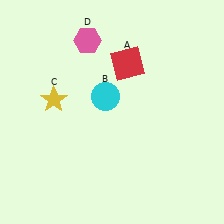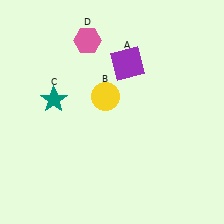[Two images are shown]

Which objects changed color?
A changed from red to purple. B changed from cyan to yellow. C changed from yellow to teal.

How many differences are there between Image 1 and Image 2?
There are 3 differences between the two images.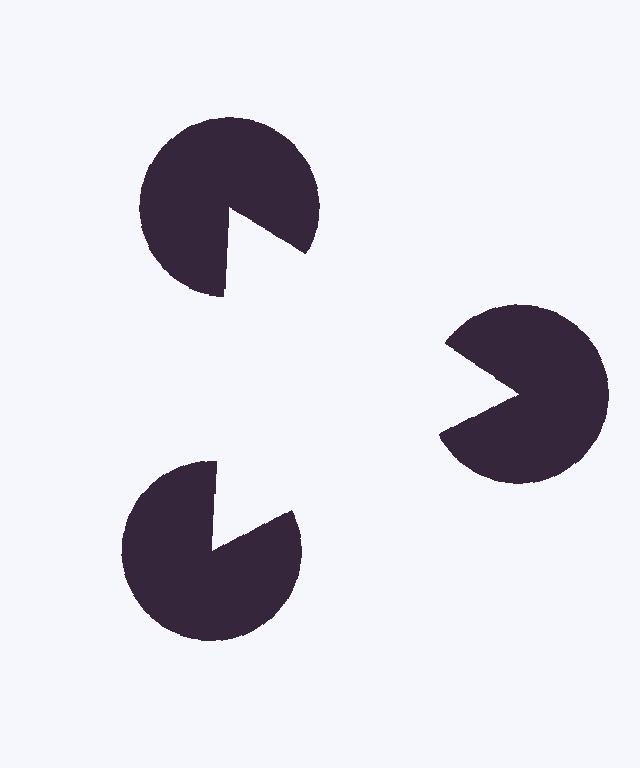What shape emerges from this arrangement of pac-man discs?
An illusory triangle — its edges are inferred from the aligned wedge cuts in the pac-man discs, not physically drawn.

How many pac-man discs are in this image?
There are 3 — one at each vertex of the illusory triangle.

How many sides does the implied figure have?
3 sides.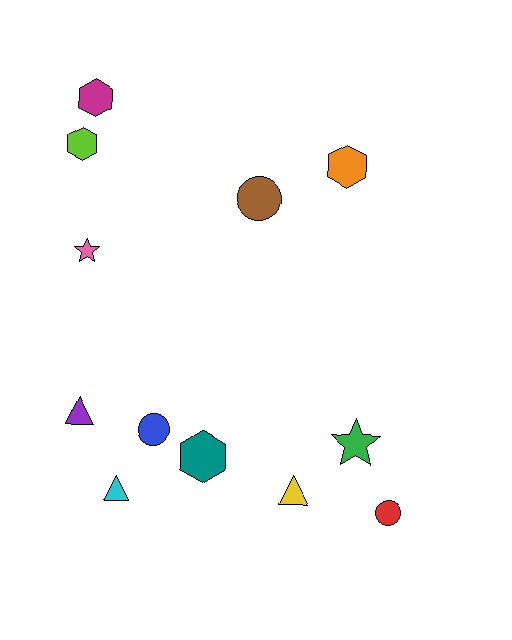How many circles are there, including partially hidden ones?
There are 3 circles.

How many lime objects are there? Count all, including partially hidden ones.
There is 1 lime object.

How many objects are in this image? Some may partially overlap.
There are 12 objects.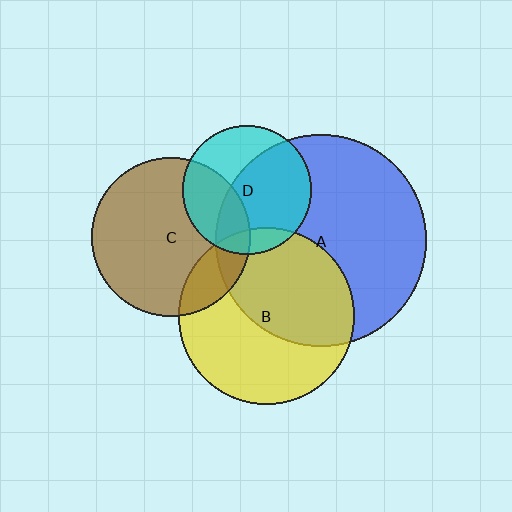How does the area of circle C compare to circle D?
Approximately 1.5 times.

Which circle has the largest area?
Circle A (blue).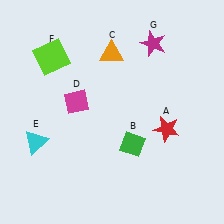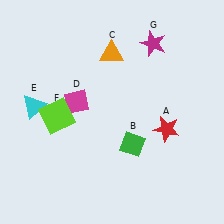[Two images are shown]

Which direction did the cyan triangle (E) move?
The cyan triangle (E) moved up.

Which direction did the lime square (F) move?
The lime square (F) moved down.